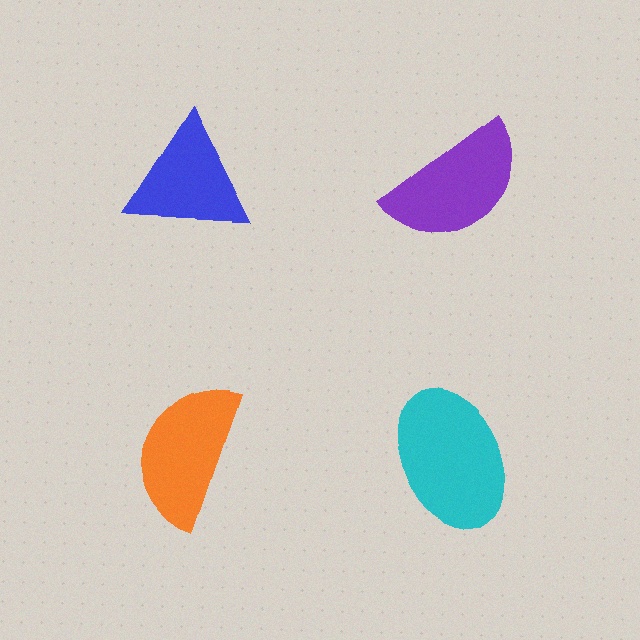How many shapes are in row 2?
2 shapes.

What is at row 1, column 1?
A blue triangle.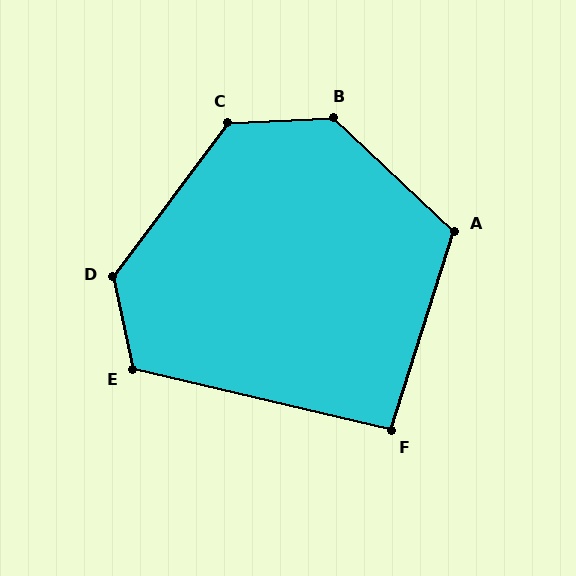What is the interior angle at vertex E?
Approximately 115 degrees (obtuse).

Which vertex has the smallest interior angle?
F, at approximately 95 degrees.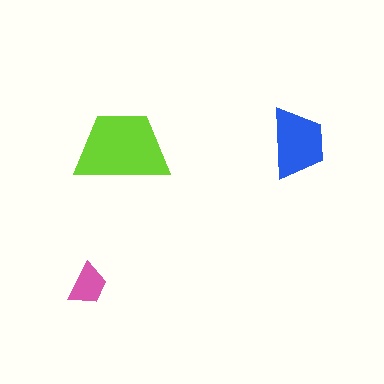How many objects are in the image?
There are 3 objects in the image.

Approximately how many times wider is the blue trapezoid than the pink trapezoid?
About 1.5 times wider.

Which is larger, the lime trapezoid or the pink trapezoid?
The lime one.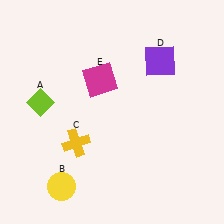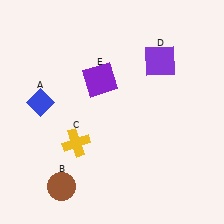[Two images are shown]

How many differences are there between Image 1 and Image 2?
There are 3 differences between the two images.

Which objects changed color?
A changed from lime to blue. B changed from yellow to brown. E changed from magenta to purple.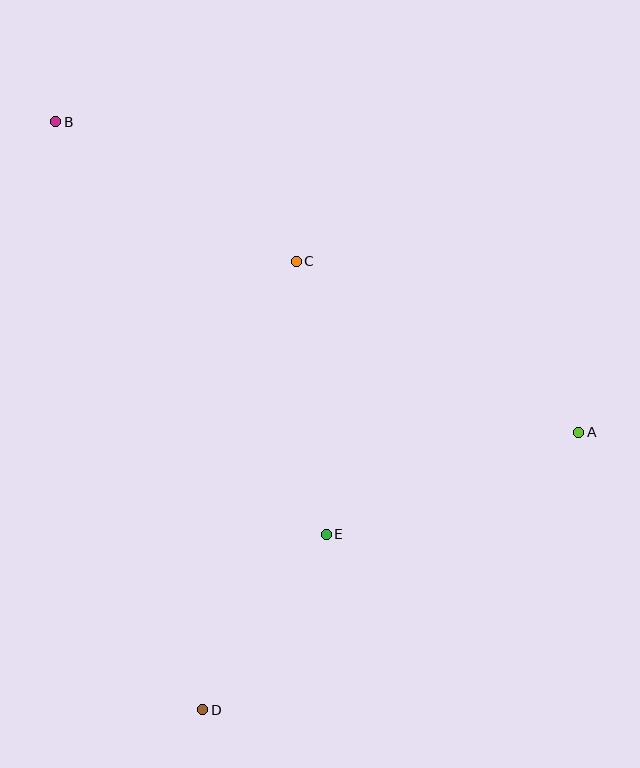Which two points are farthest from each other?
Points A and B are farthest from each other.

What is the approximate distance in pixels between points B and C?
The distance between B and C is approximately 278 pixels.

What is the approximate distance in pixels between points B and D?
The distance between B and D is approximately 606 pixels.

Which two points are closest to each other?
Points D and E are closest to each other.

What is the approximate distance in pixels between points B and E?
The distance between B and E is approximately 493 pixels.